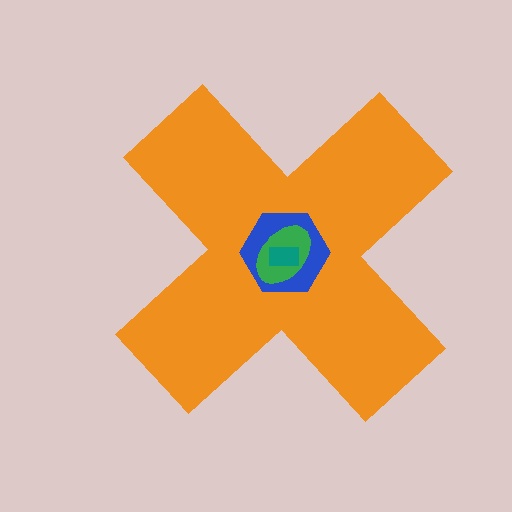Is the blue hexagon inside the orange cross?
Yes.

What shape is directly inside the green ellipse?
The teal rectangle.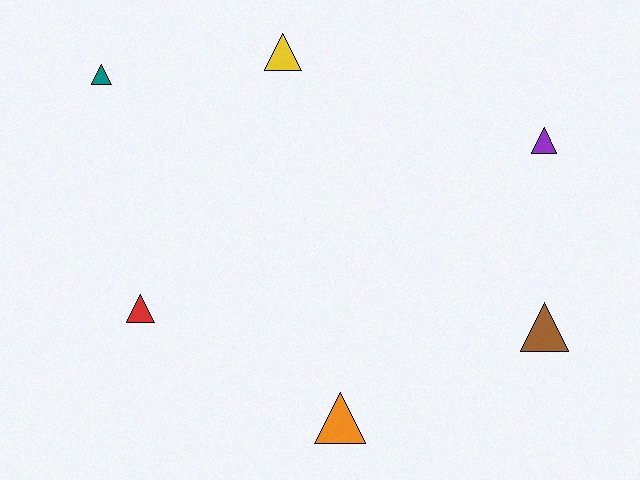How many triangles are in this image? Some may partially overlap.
There are 6 triangles.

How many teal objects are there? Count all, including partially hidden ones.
There is 1 teal object.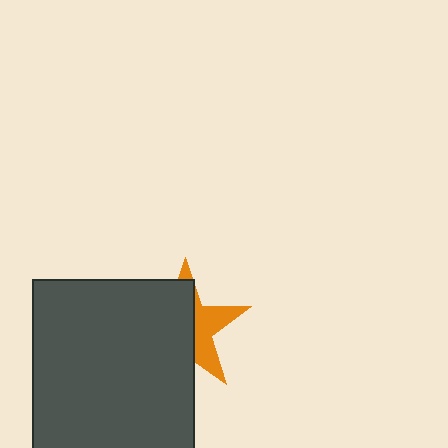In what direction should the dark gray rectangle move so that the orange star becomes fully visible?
The dark gray rectangle should move left. That is the shortest direction to clear the overlap and leave the orange star fully visible.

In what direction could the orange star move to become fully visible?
The orange star could move right. That would shift it out from behind the dark gray rectangle entirely.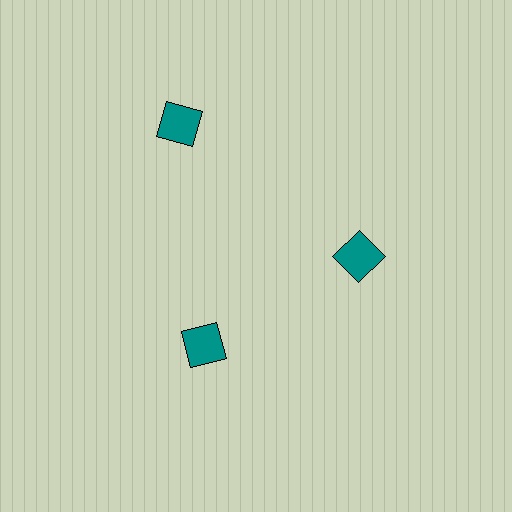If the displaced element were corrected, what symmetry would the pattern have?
It would have 3-fold rotational symmetry — the pattern would map onto itself every 120 degrees.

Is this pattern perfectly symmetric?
No. The 3 teal squares are arranged in a ring, but one element near the 11 o'clock position is pushed outward from the center, breaking the 3-fold rotational symmetry.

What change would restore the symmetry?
The symmetry would be restored by moving it inward, back onto the ring so that all 3 squares sit at equal angles and equal distance from the center.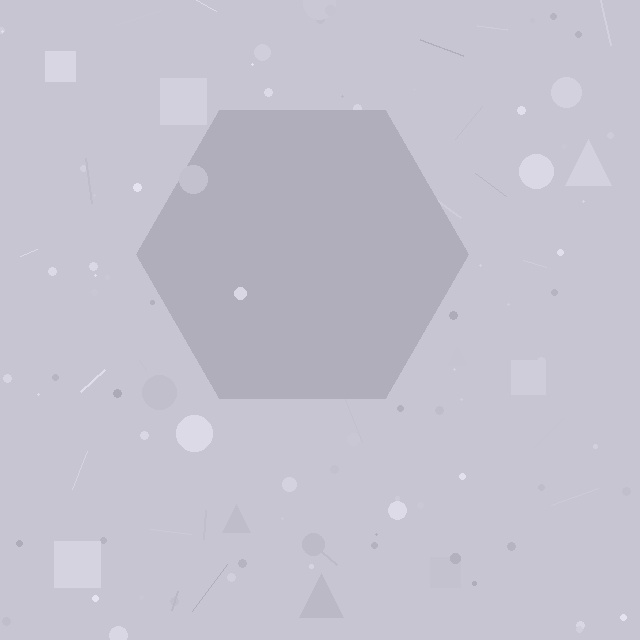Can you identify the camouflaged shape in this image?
The camouflaged shape is a hexagon.